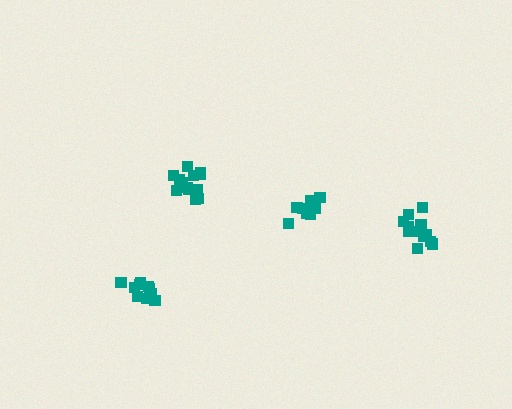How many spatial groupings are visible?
There are 4 spatial groupings.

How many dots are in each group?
Group 1: 12 dots, Group 2: 15 dots, Group 3: 10 dots, Group 4: 10 dots (47 total).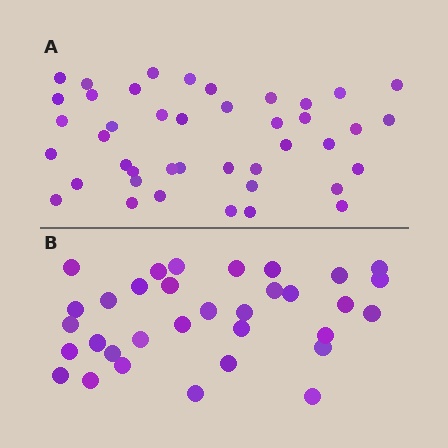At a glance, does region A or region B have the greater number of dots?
Region A (the top region) has more dots.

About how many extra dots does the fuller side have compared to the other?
Region A has roughly 8 or so more dots than region B.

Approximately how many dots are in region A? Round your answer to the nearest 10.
About 40 dots. (The exact count is 42, which rounds to 40.)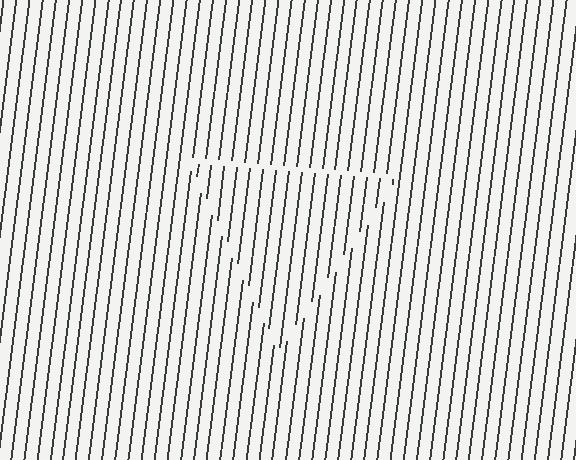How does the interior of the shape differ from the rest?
The interior of the shape contains the same grating, shifted by half a period — the contour is defined by the phase discontinuity where line-ends from the inner and outer gratings abut.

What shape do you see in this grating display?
An illusory triangle. The interior of the shape contains the same grating, shifted by half a period — the contour is defined by the phase discontinuity where line-ends from the inner and outer gratings abut.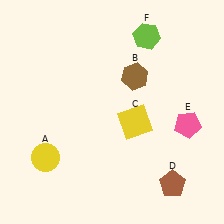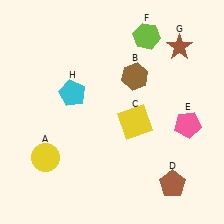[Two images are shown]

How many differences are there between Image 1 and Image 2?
There are 2 differences between the two images.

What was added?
A brown star (G), a cyan pentagon (H) were added in Image 2.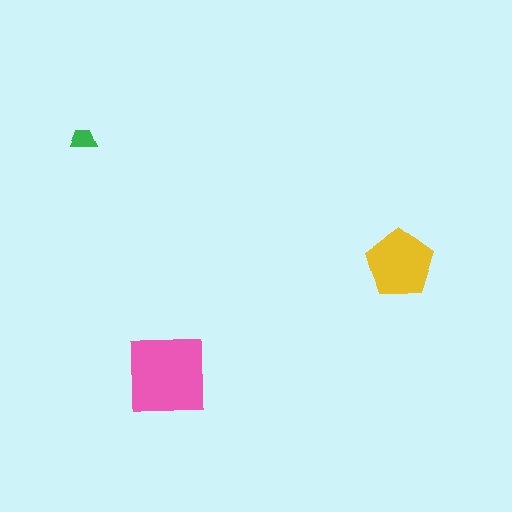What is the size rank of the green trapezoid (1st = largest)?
3rd.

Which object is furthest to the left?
The green trapezoid is leftmost.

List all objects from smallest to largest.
The green trapezoid, the yellow pentagon, the pink square.